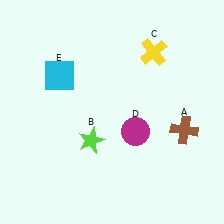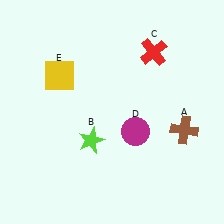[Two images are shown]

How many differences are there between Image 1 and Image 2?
There are 2 differences between the two images.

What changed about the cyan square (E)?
In Image 1, E is cyan. In Image 2, it changed to yellow.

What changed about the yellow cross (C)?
In Image 1, C is yellow. In Image 2, it changed to red.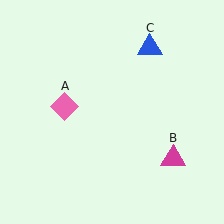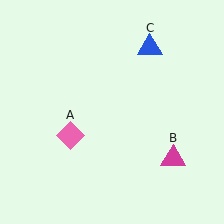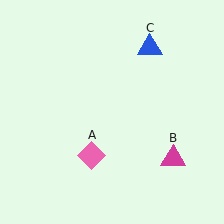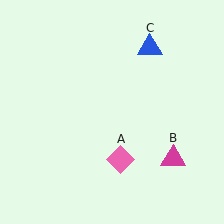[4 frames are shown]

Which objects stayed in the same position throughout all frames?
Magenta triangle (object B) and blue triangle (object C) remained stationary.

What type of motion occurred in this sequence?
The pink diamond (object A) rotated counterclockwise around the center of the scene.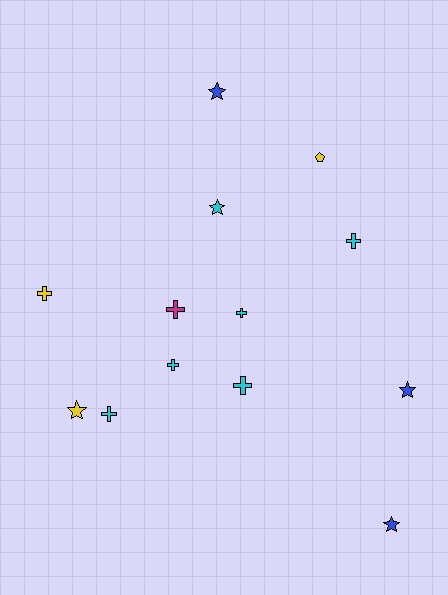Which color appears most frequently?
Cyan, with 6 objects.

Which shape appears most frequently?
Cross, with 7 objects.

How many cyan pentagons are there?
There are no cyan pentagons.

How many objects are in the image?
There are 13 objects.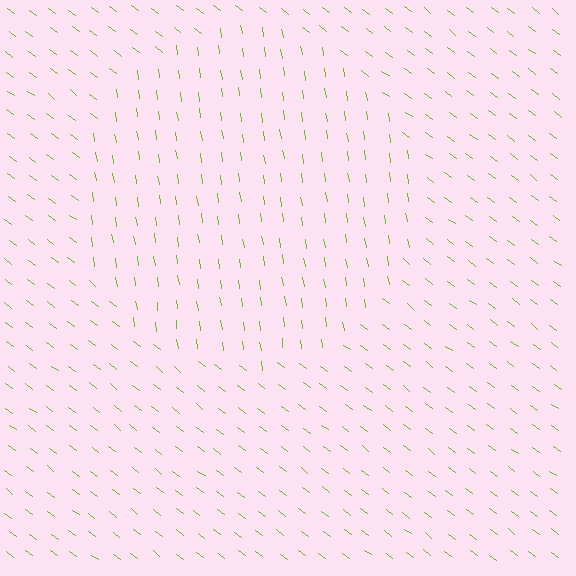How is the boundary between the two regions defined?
The boundary is defined purely by a change in line orientation (approximately 45 degrees difference). All lines are the same color and thickness.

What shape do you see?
I see a circle.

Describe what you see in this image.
The image is filled with small lime line segments. A circle region in the image has lines oriented differently from the surrounding lines, creating a visible texture boundary.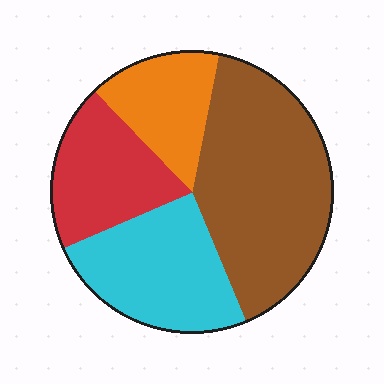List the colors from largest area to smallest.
From largest to smallest: brown, cyan, red, orange.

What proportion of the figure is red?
Red covers about 20% of the figure.